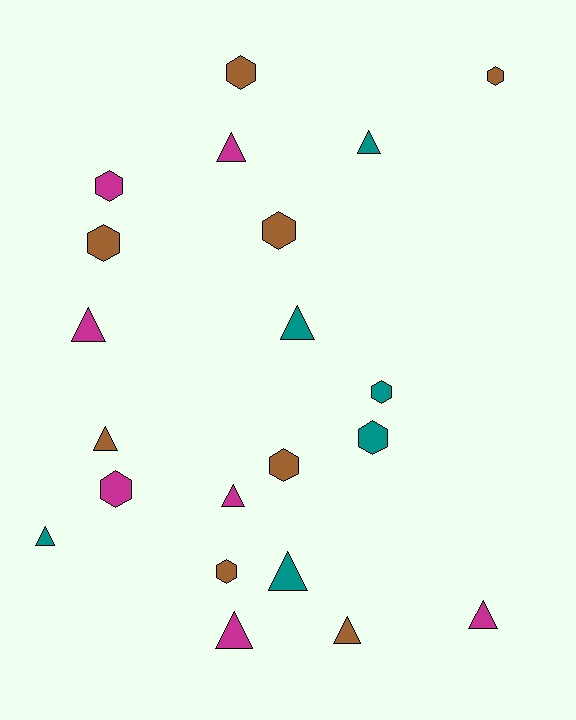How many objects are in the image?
There are 21 objects.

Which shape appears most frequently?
Triangle, with 11 objects.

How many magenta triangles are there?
There are 5 magenta triangles.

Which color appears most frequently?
Brown, with 8 objects.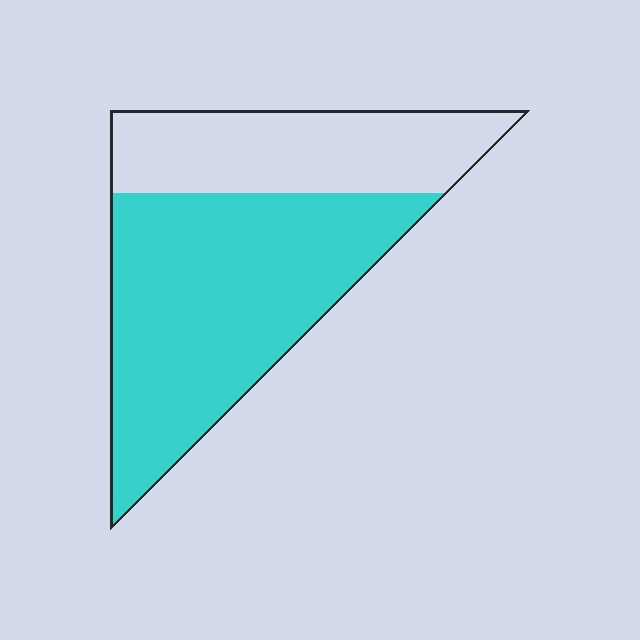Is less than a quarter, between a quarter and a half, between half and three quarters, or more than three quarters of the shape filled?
Between half and three quarters.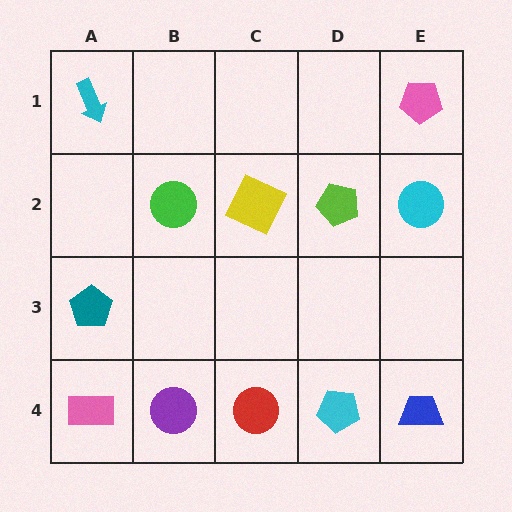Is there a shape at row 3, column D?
No, that cell is empty.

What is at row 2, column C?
A yellow square.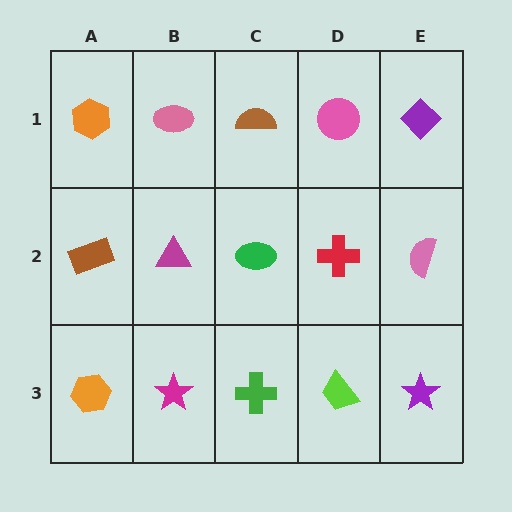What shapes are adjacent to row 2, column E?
A purple diamond (row 1, column E), a purple star (row 3, column E), a red cross (row 2, column D).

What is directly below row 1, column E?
A pink semicircle.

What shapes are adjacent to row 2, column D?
A pink circle (row 1, column D), a lime trapezoid (row 3, column D), a green ellipse (row 2, column C), a pink semicircle (row 2, column E).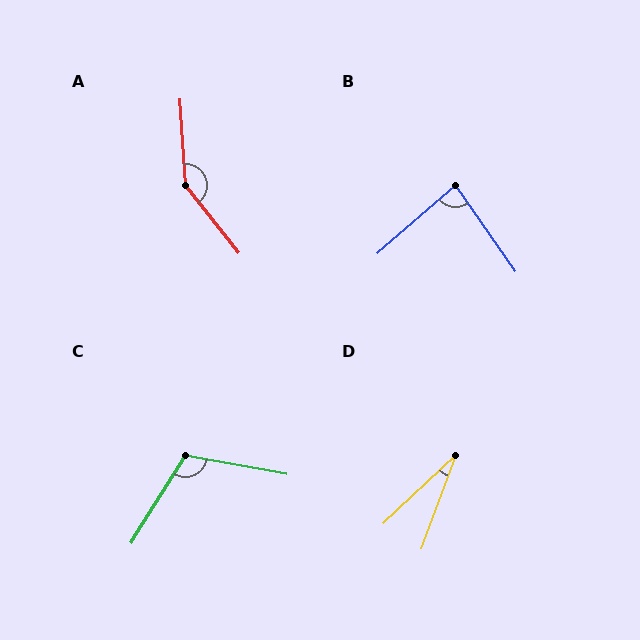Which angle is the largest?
A, at approximately 146 degrees.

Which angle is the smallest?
D, at approximately 27 degrees.